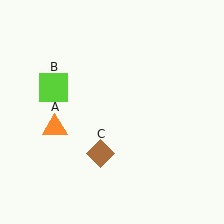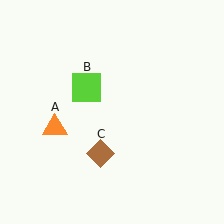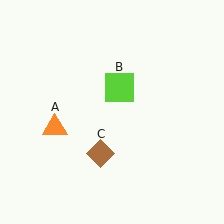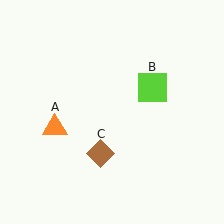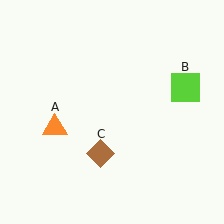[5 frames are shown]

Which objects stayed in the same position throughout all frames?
Orange triangle (object A) and brown diamond (object C) remained stationary.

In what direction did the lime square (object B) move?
The lime square (object B) moved right.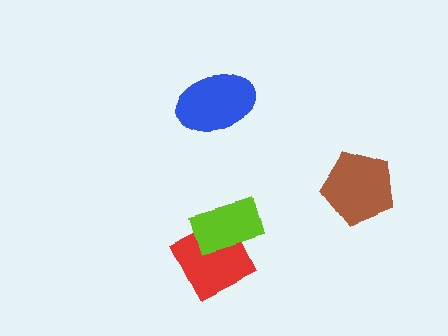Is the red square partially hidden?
Yes, it is partially covered by another shape.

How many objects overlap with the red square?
1 object overlaps with the red square.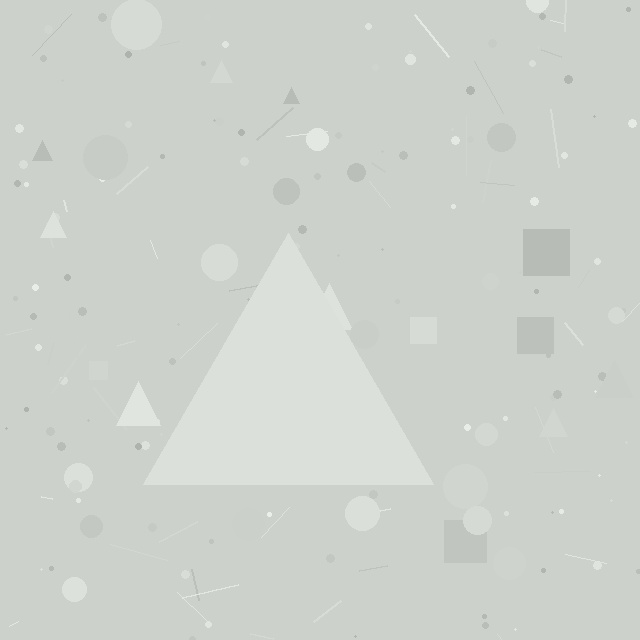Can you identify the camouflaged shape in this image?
The camouflaged shape is a triangle.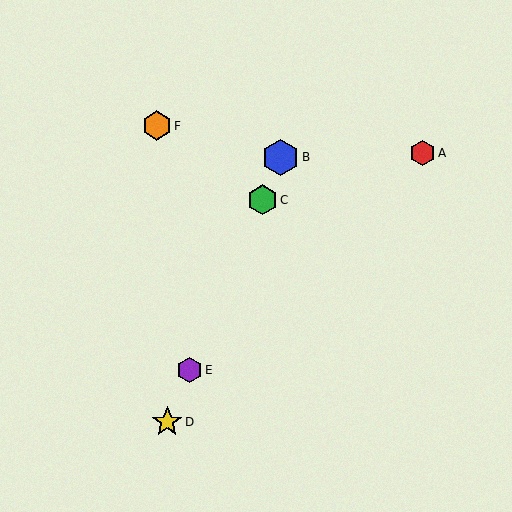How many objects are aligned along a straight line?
4 objects (B, C, D, E) are aligned along a straight line.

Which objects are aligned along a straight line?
Objects B, C, D, E are aligned along a straight line.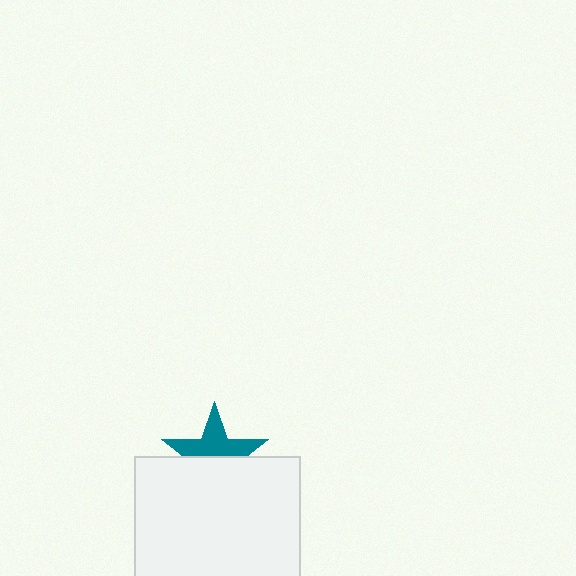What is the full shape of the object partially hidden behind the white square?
The partially hidden object is a teal star.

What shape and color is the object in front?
The object in front is a white square.